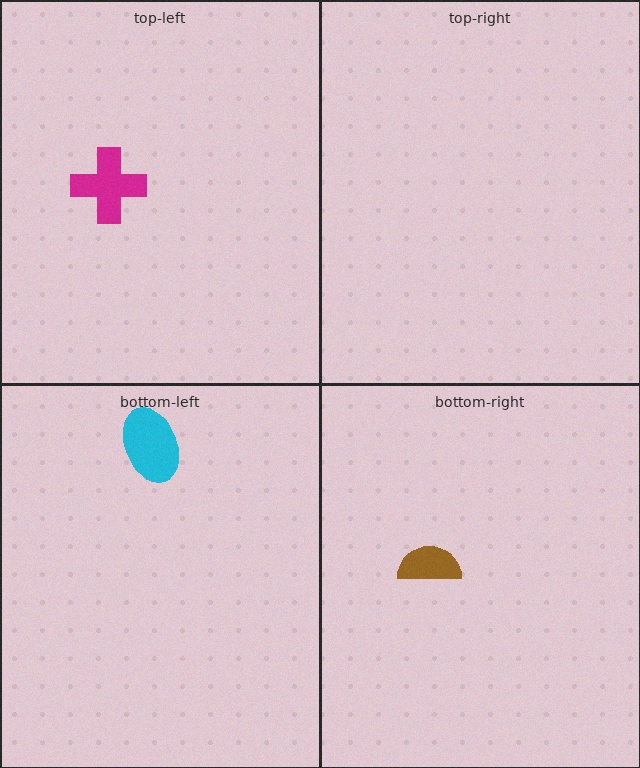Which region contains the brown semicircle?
The bottom-right region.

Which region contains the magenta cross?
The top-left region.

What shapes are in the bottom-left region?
The cyan ellipse.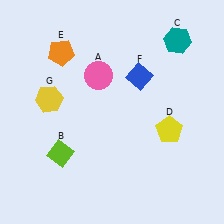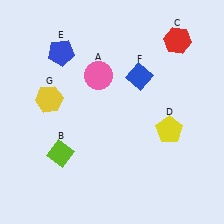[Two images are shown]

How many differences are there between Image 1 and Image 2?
There are 2 differences between the two images.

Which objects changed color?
C changed from teal to red. E changed from orange to blue.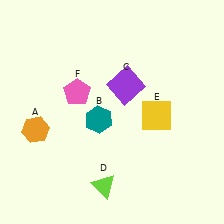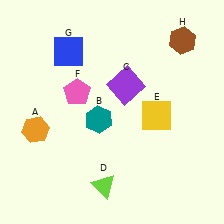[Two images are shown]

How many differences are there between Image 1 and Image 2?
There are 2 differences between the two images.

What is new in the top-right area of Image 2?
A brown hexagon (H) was added in the top-right area of Image 2.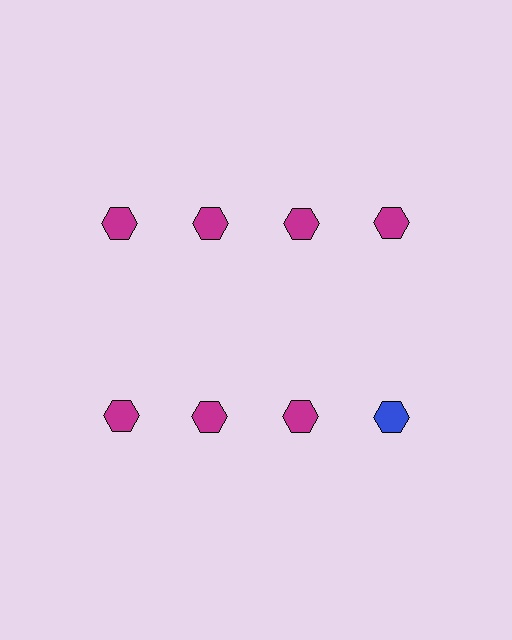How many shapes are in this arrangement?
There are 8 shapes arranged in a grid pattern.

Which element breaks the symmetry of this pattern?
The blue hexagon in the second row, second from right column breaks the symmetry. All other shapes are magenta hexagons.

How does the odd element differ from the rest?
It has a different color: blue instead of magenta.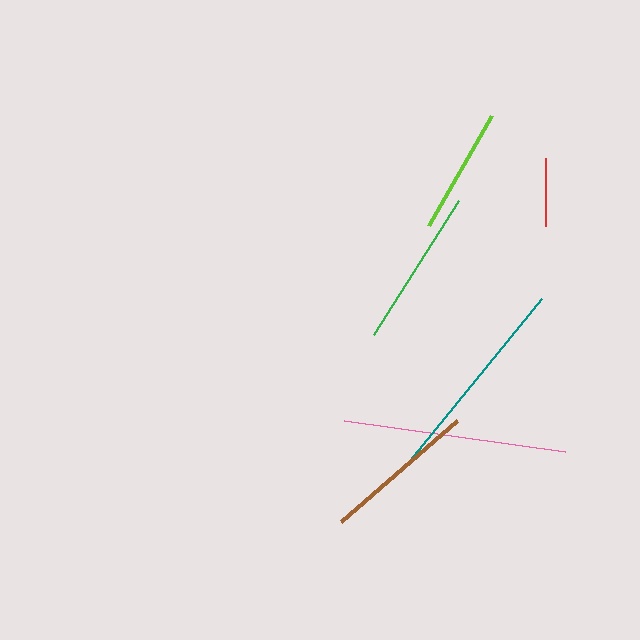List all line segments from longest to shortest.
From longest to shortest: pink, teal, green, brown, lime, red.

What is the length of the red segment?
The red segment is approximately 68 pixels long.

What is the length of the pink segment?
The pink segment is approximately 224 pixels long.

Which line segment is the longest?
The pink line is the longest at approximately 224 pixels.